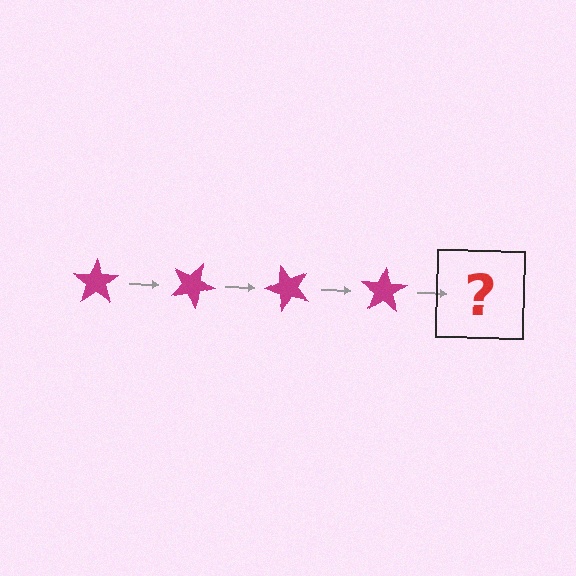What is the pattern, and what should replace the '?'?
The pattern is that the star rotates 25 degrees each step. The '?' should be a magenta star rotated 100 degrees.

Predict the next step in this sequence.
The next step is a magenta star rotated 100 degrees.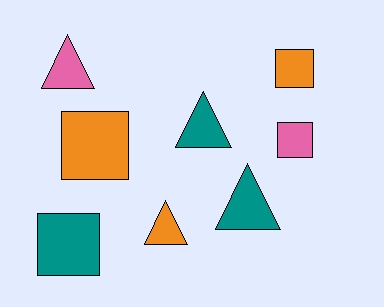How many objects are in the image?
There are 8 objects.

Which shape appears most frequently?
Square, with 4 objects.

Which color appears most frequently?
Teal, with 3 objects.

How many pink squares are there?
There is 1 pink square.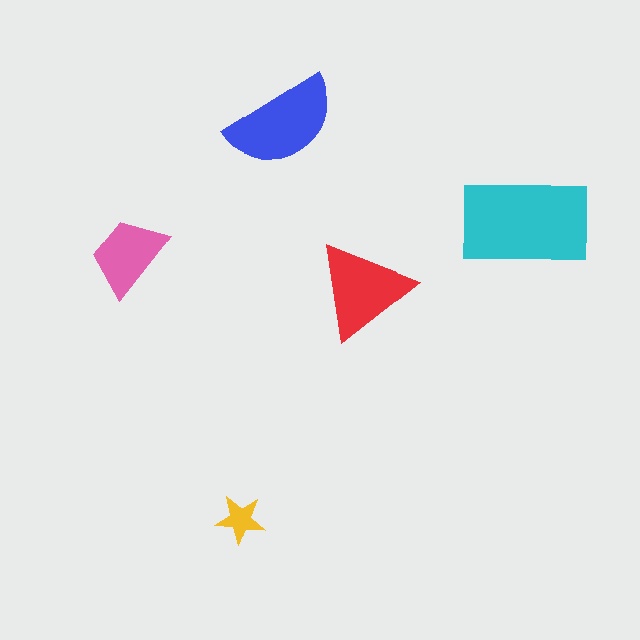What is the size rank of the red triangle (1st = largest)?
3rd.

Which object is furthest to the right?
The cyan rectangle is rightmost.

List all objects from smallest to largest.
The yellow star, the pink trapezoid, the red triangle, the blue semicircle, the cyan rectangle.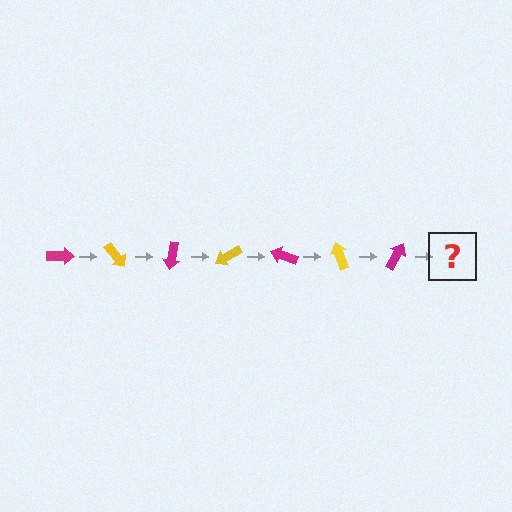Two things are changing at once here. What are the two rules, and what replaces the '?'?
The two rules are that it rotates 50 degrees each step and the color cycles through magenta and yellow. The '?' should be a yellow arrow, rotated 350 degrees from the start.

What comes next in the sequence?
The next element should be a yellow arrow, rotated 350 degrees from the start.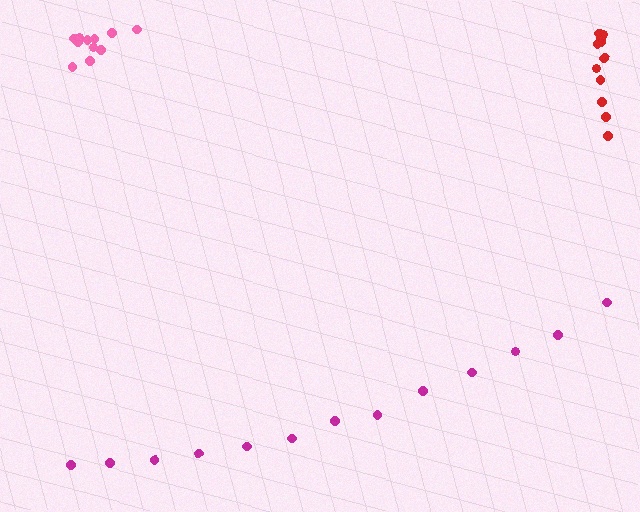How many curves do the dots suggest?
There are 3 distinct paths.